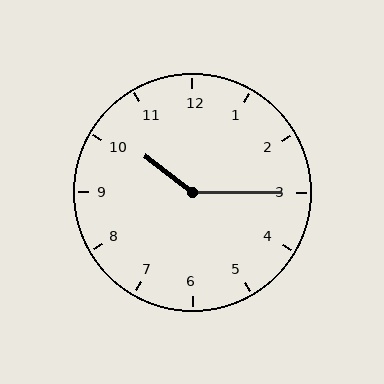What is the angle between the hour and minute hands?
Approximately 142 degrees.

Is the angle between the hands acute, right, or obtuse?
It is obtuse.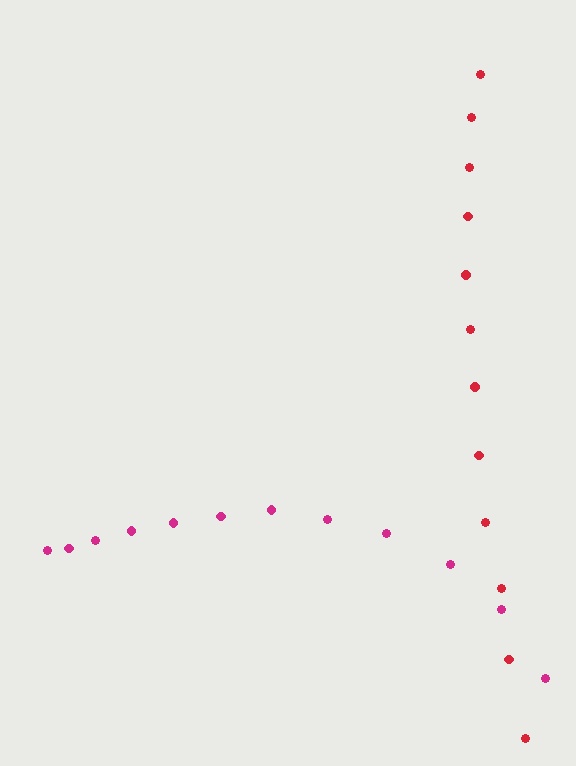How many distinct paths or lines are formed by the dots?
There are 2 distinct paths.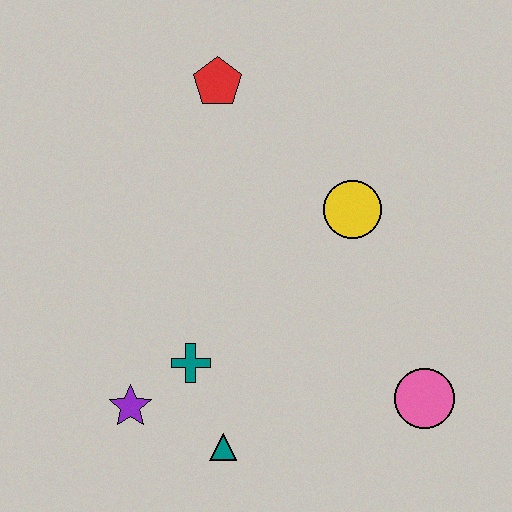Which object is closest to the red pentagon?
The yellow circle is closest to the red pentagon.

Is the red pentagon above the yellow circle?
Yes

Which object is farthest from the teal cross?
The red pentagon is farthest from the teal cross.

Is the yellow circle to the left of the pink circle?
Yes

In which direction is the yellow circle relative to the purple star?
The yellow circle is to the right of the purple star.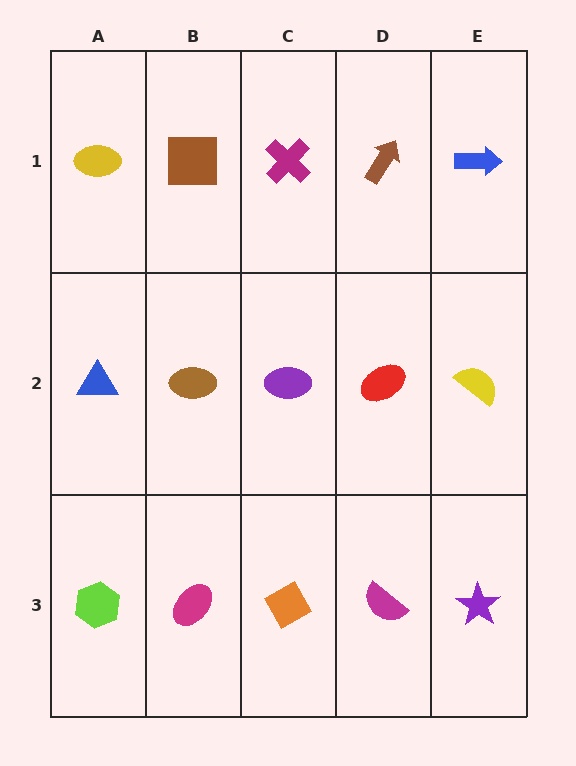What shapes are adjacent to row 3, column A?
A blue triangle (row 2, column A), a magenta ellipse (row 3, column B).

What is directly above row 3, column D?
A red ellipse.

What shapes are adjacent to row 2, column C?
A magenta cross (row 1, column C), an orange diamond (row 3, column C), a brown ellipse (row 2, column B), a red ellipse (row 2, column D).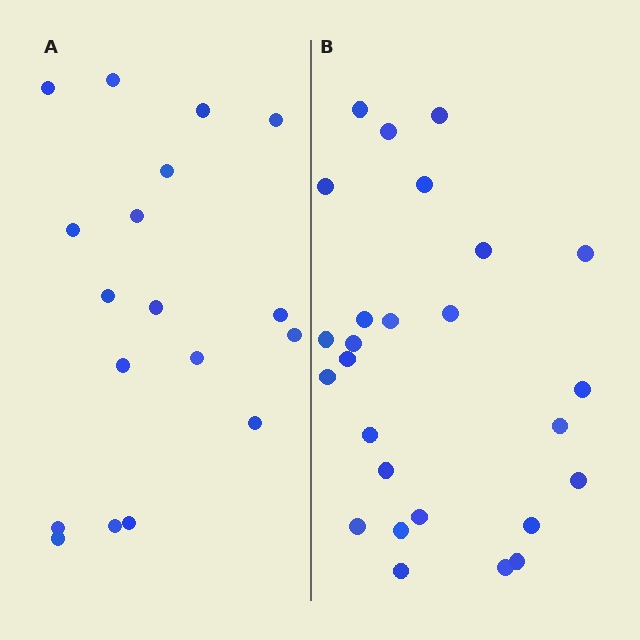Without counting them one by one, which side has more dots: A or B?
Region B (the right region) has more dots.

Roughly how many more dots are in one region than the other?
Region B has roughly 8 or so more dots than region A.